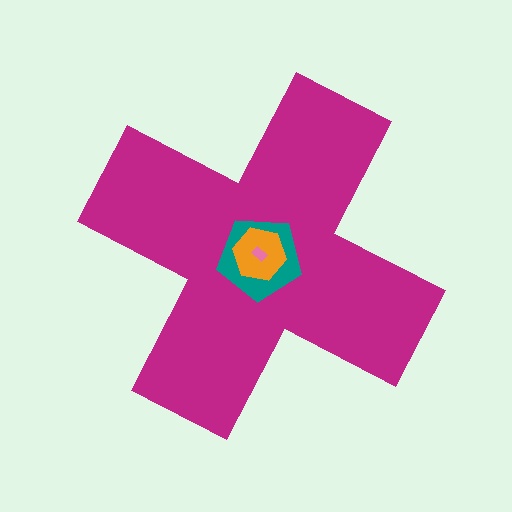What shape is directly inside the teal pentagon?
The orange hexagon.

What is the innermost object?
The pink rectangle.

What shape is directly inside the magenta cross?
The teal pentagon.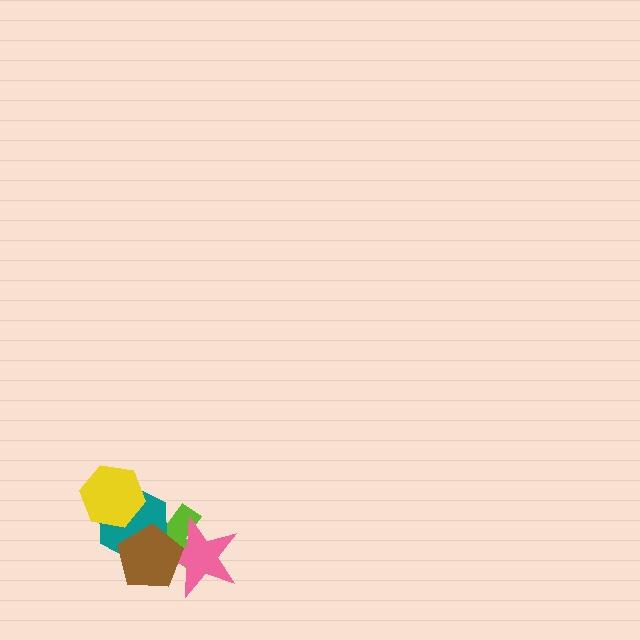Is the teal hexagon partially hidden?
Yes, it is partially covered by another shape.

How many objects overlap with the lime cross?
3 objects overlap with the lime cross.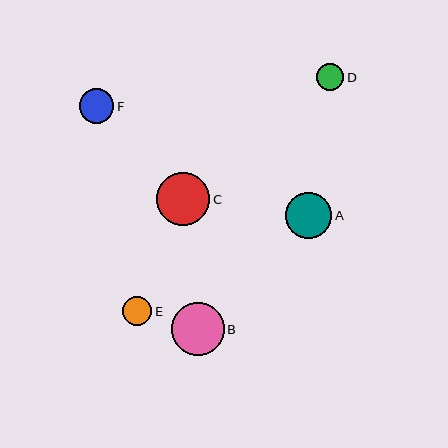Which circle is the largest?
Circle C is the largest with a size of approximately 53 pixels.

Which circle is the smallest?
Circle D is the smallest with a size of approximately 27 pixels.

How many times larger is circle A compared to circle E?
Circle A is approximately 1.6 times the size of circle E.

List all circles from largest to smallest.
From largest to smallest: C, B, A, F, E, D.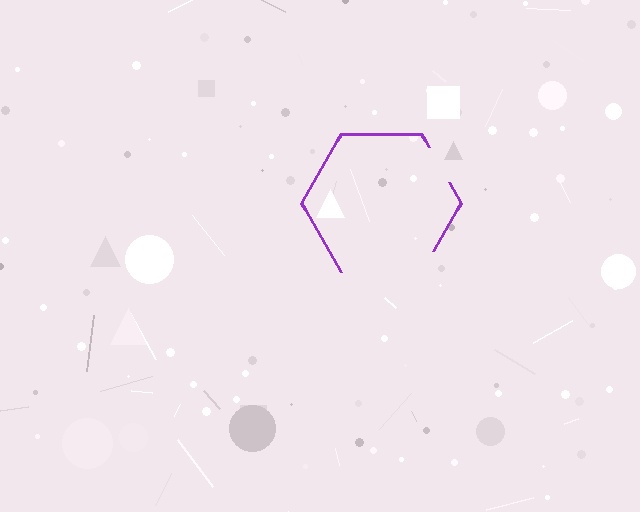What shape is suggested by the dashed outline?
The dashed outline suggests a hexagon.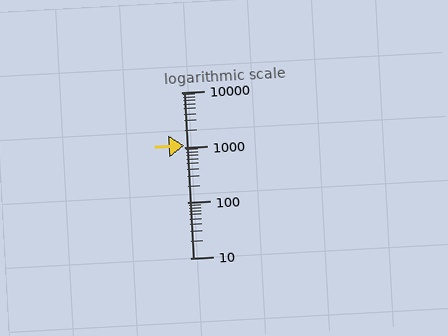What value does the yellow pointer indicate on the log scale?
The pointer indicates approximately 1100.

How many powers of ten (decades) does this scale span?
The scale spans 3 decades, from 10 to 10000.